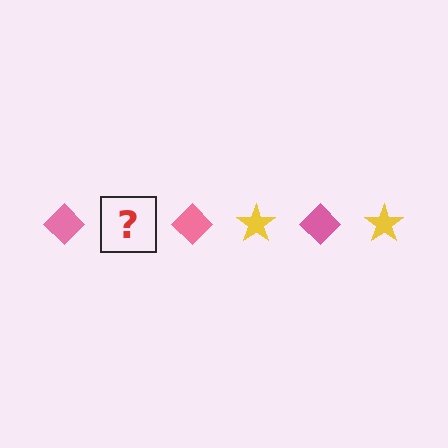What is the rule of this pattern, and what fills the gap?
The rule is that the pattern alternates between pink diamond and yellow star. The gap should be filled with a yellow star.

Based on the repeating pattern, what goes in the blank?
The blank should be a yellow star.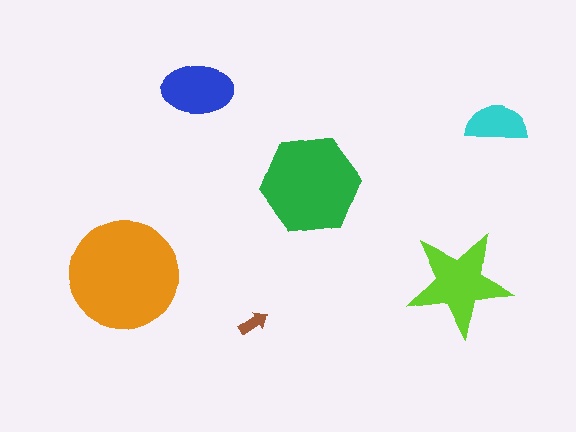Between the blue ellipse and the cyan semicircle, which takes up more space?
The blue ellipse.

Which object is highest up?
The blue ellipse is topmost.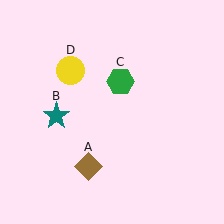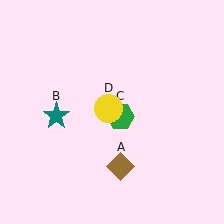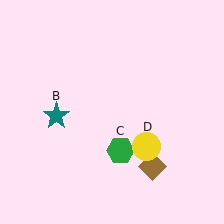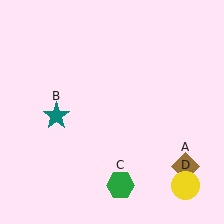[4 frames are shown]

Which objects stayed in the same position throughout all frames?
Teal star (object B) remained stationary.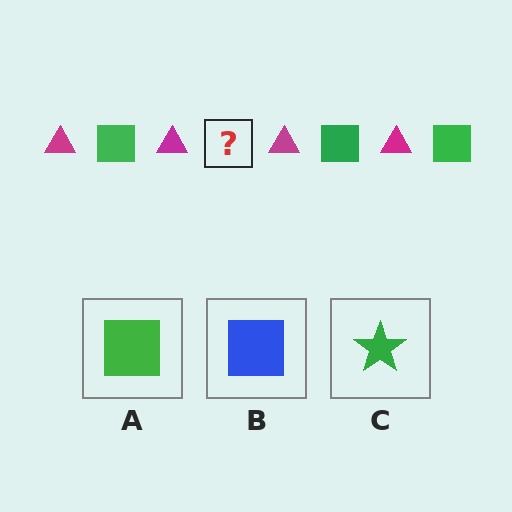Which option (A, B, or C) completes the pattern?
A.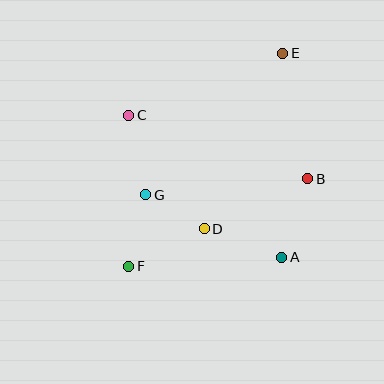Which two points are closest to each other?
Points D and G are closest to each other.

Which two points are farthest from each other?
Points E and F are farthest from each other.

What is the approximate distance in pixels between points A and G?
The distance between A and G is approximately 150 pixels.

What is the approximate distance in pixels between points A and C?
The distance between A and C is approximately 208 pixels.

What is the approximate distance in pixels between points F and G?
The distance between F and G is approximately 74 pixels.